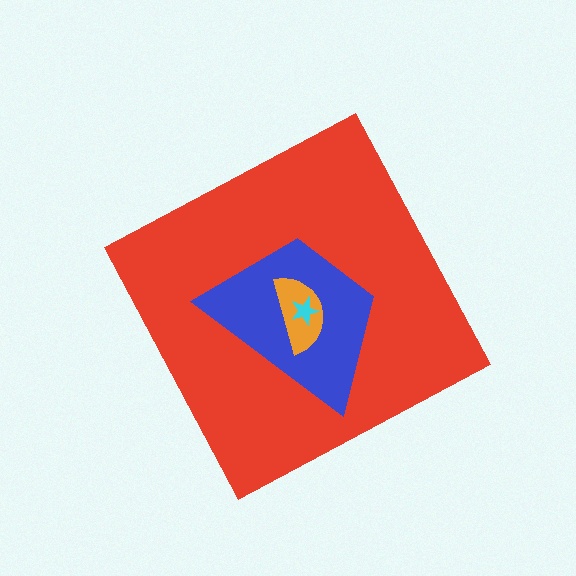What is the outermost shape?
The red diamond.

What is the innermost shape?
The cyan star.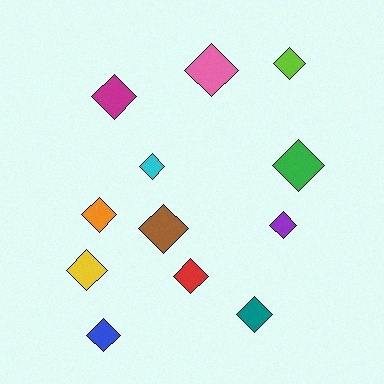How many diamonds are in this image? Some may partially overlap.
There are 12 diamonds.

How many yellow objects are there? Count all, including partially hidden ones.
There is 1 yellow object.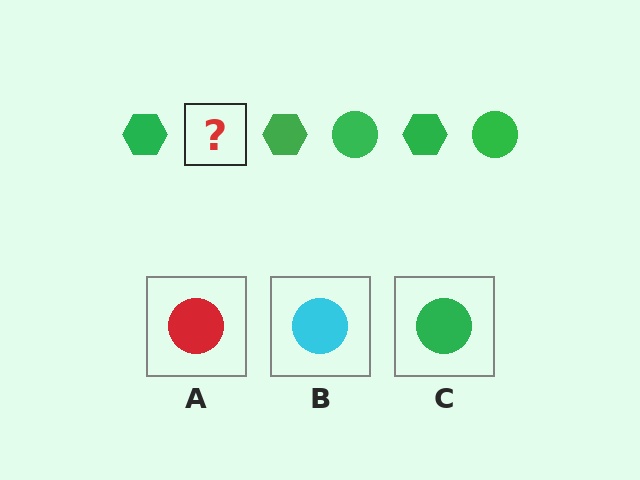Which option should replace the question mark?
Option C.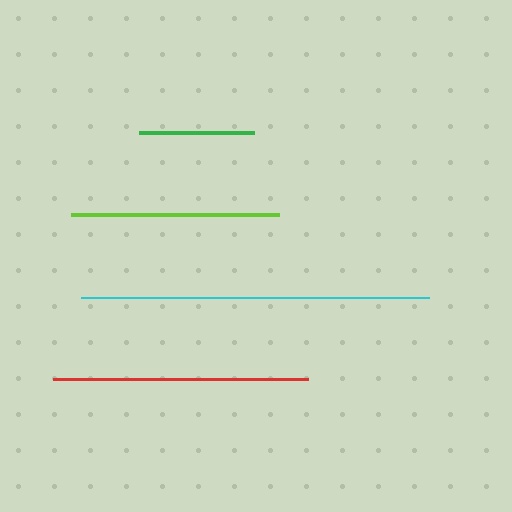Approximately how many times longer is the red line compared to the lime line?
The red line is approximately 1.2 times the length of the lime line.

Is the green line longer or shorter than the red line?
The red line is longer than the green line.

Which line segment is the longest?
The cyan line is the longest at approximately 348 pixels.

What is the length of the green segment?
The green segment is approximately 115 pixels long.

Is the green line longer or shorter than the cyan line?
The cyan line is longer than the green line.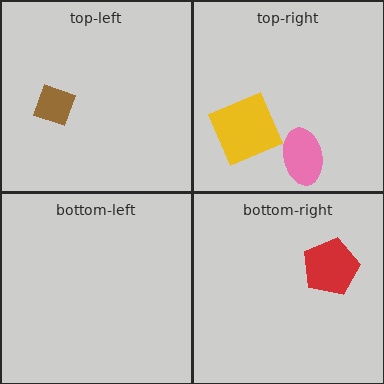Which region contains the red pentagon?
The bottom-right region.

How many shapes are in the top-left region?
1.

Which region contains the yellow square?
The top-right region.